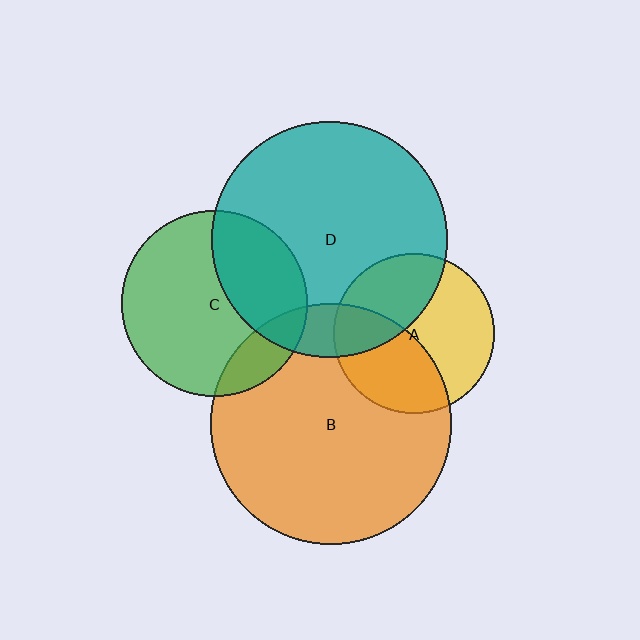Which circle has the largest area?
Circle B (orange).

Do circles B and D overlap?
Yes.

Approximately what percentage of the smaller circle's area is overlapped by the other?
Approximately 15%.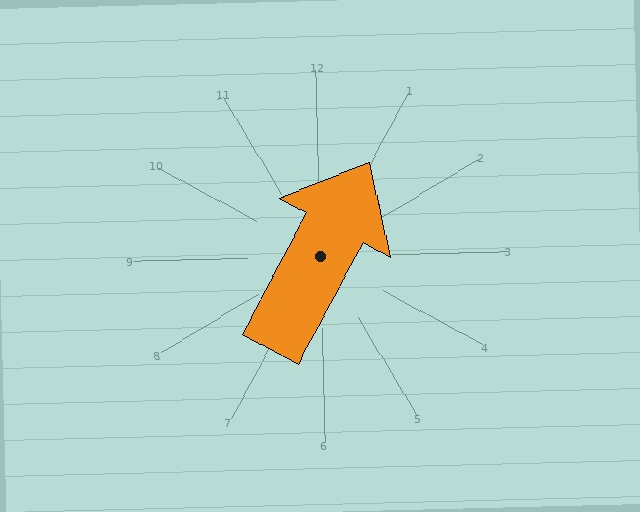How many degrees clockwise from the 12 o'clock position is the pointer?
Approximately 29 degrees.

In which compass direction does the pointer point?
Northeast.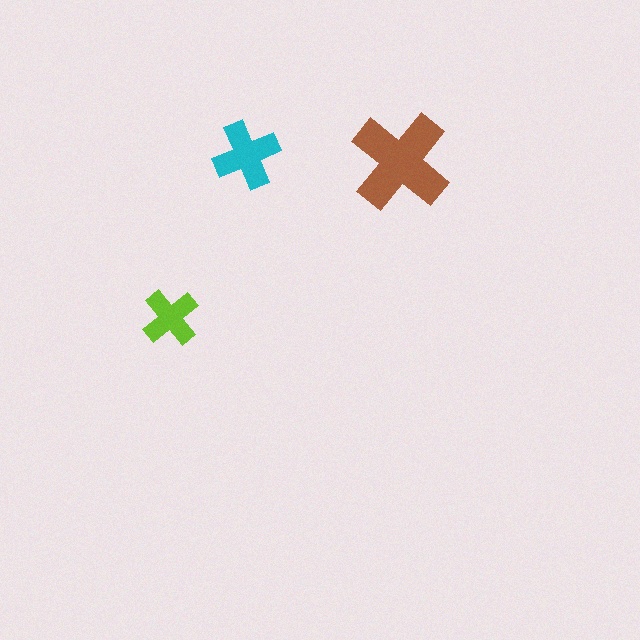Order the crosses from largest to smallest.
the brown one, the cyan one, the lime one.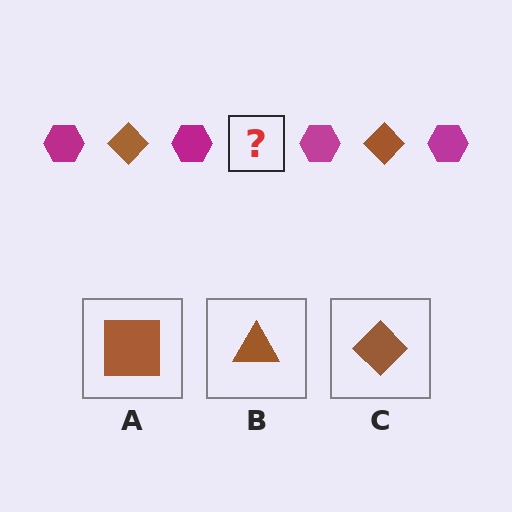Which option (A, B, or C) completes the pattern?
C.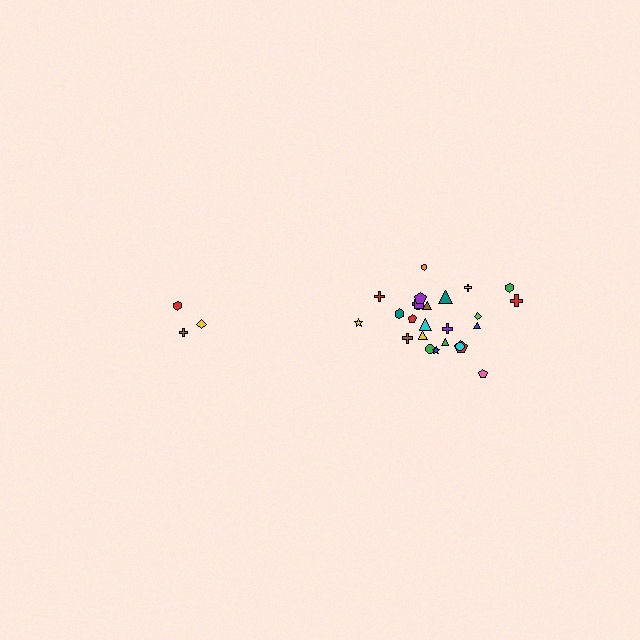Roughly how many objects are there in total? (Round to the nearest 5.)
Roughly 30 objects in total.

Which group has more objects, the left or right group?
The right group.